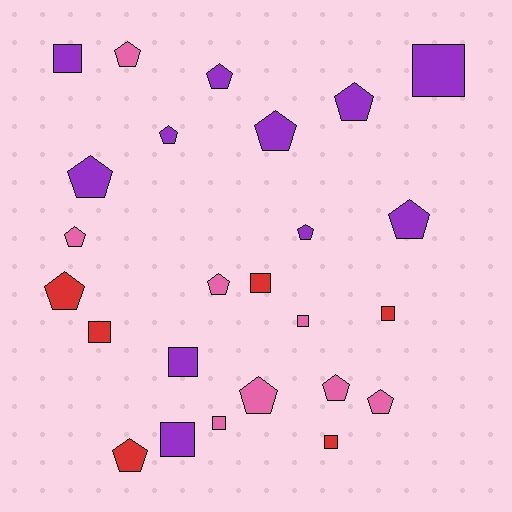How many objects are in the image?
There are 25 objects.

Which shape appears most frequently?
Pentagon, with 15 objects.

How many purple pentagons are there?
There are 7 purple pentagons.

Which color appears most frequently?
Purple, with 11 objects.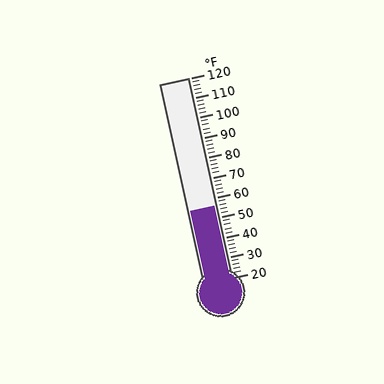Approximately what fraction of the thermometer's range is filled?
The thermometer is filled to approximately 35% of its range.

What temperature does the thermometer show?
The thermometer shows approximately 56°F.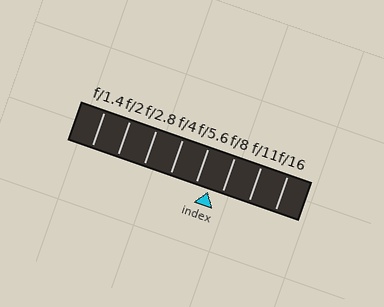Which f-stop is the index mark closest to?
The index mark is closest to f/5.6.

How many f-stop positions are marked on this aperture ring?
There are 8 f-stop positions marked.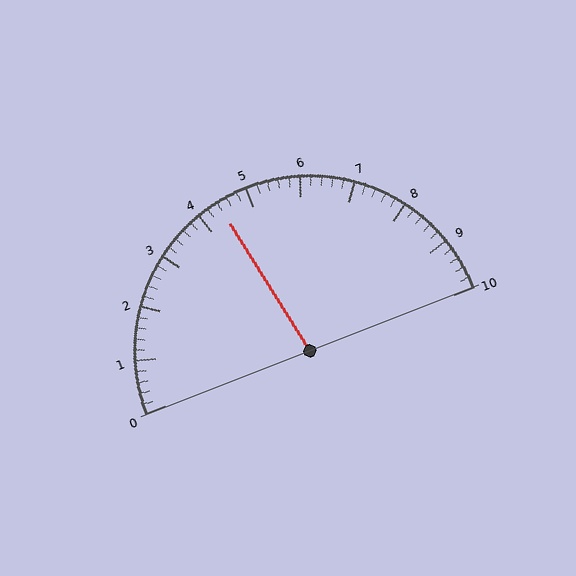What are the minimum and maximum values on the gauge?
The gauge ranges from 0 to 10.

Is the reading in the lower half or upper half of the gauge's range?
The reading is in the lower half of the range (0 to 10).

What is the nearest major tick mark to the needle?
The nearest major tick mark is 4.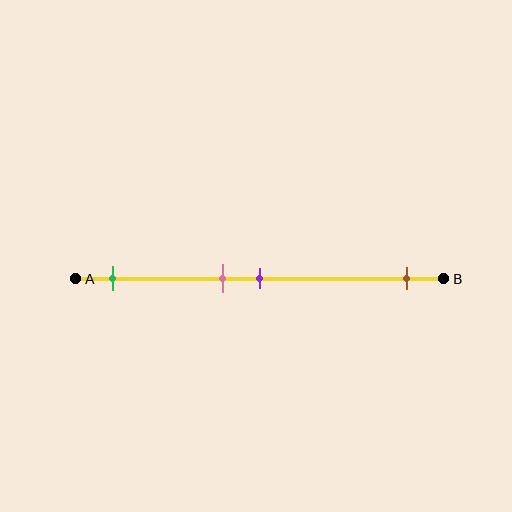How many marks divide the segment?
There are 4 marks dividing the segment.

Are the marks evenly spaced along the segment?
No, the marks are not evenly spaced.